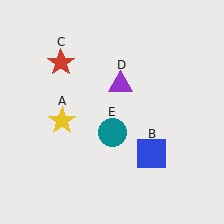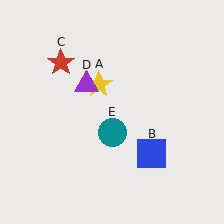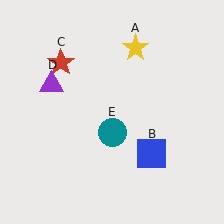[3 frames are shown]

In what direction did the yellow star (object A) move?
The yellow star (object A) moved up and to the right.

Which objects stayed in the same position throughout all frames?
Blue square (object B) and red star (object C) and teal circle (object E) remained stationary.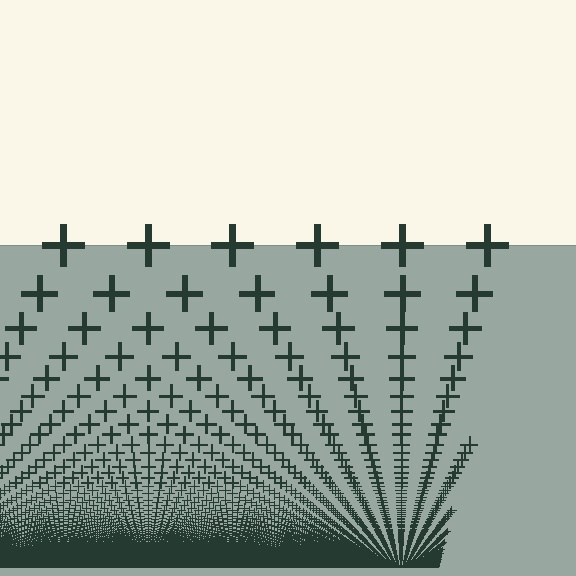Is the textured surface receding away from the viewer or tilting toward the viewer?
The surface appears to tilt toward the viewer. Texture elements get larger and sparser toward the top.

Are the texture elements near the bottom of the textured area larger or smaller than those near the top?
Smaller. The gradient is inverted — elements near the bottom are smaller and denser.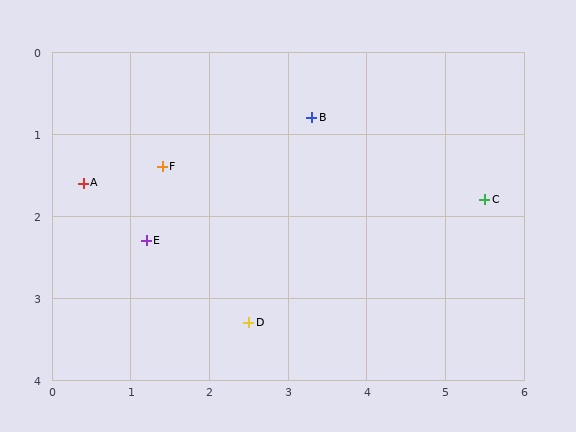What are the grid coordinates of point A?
Point A is at approximately (0.4, 1.6).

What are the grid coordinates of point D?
Point D is at approximately (2.5, 3.3).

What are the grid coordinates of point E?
Point E is at approximately (1.2, 2.3).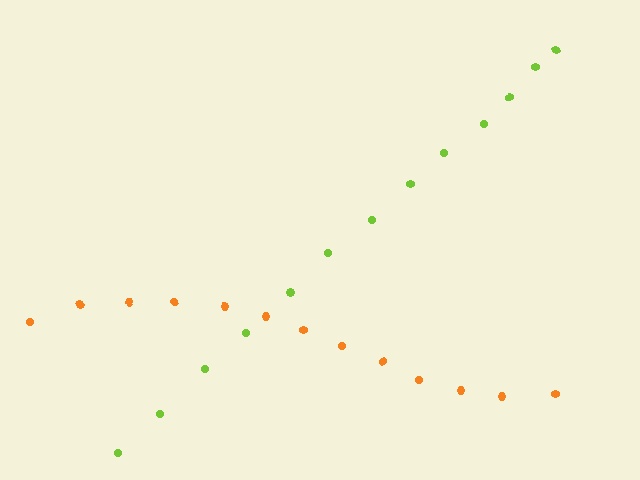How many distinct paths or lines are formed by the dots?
There are 2 distinct paths.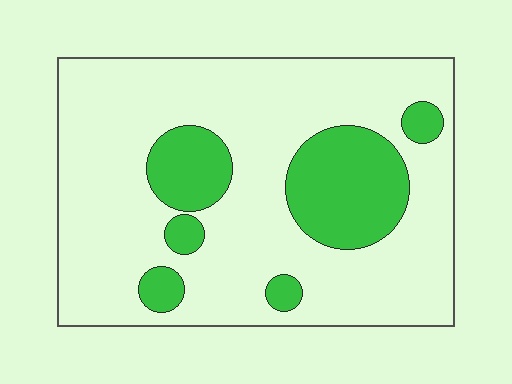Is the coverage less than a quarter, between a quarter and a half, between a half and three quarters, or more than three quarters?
Less than a quarter.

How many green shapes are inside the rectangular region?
6.